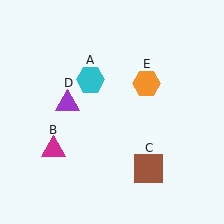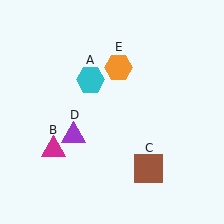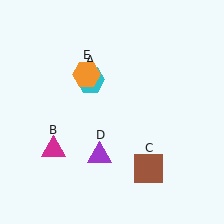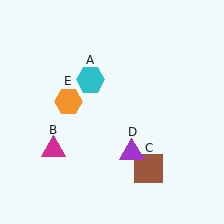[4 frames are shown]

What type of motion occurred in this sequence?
The purple triangle (object D), orange hexagon (object E) rotated counterclockwise around the center of the scene.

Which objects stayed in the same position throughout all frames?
Cyan hexagon (object A) and magenta triangle (object B) and brown square (object C) remained stationary.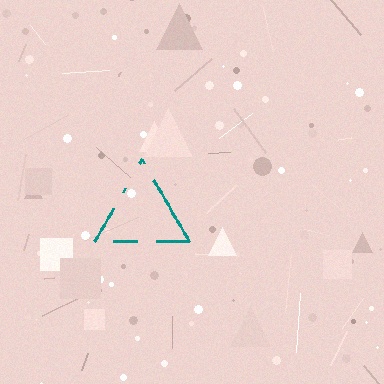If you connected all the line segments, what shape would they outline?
They would outline a triangle.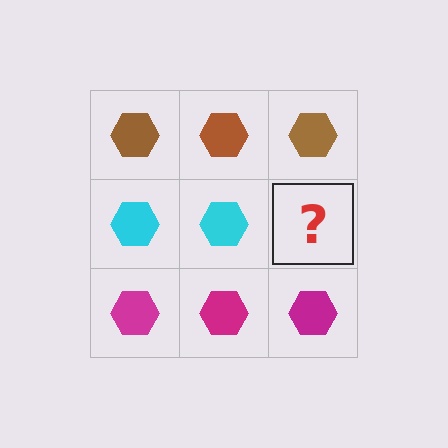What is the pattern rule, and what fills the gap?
The rule is that each row has a consistent color. The gap should be filled with a cyan hexagon.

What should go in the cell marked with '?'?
The missing cell should contain a cyan hexagon.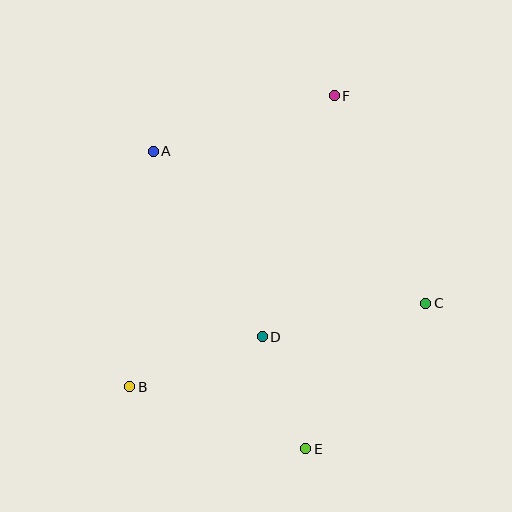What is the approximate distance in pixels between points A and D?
The distance between A and D is approximately 215 pixels.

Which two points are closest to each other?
Points D and E are closest to each other.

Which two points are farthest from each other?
Points B and F are farthest from each other.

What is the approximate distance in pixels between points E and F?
The distance between E and F is approximately 354 pixels.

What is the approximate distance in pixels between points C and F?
The distance between C and F is approximately 227 pixels.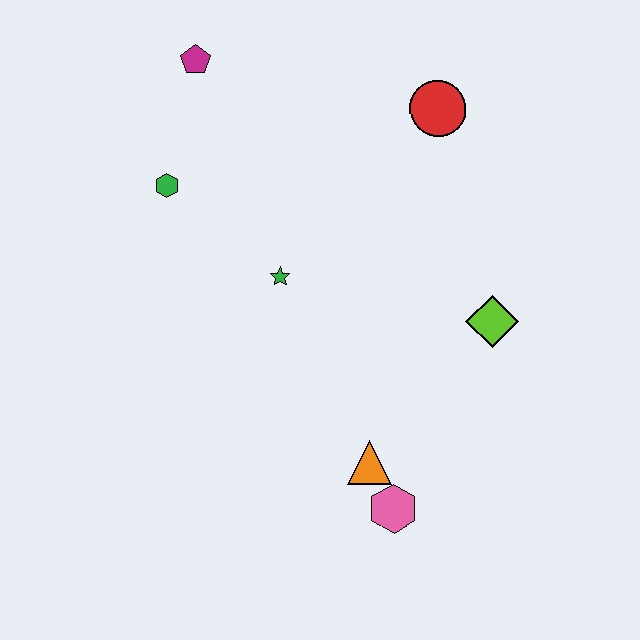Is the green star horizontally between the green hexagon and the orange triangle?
Yes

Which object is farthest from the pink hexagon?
The magenta pentagon is farthest from the pink hexagon.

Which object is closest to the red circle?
The lime diamond is closest to the red circle.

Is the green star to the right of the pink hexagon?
No